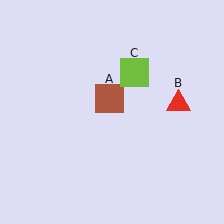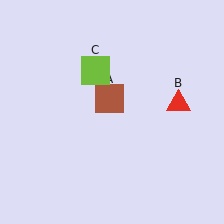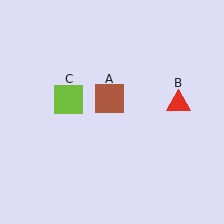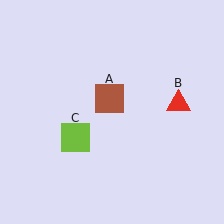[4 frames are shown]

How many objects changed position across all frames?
1 object changed position: lime square (object C).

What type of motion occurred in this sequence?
The lime square (object C) rotated counterclockwise around the center of the scene.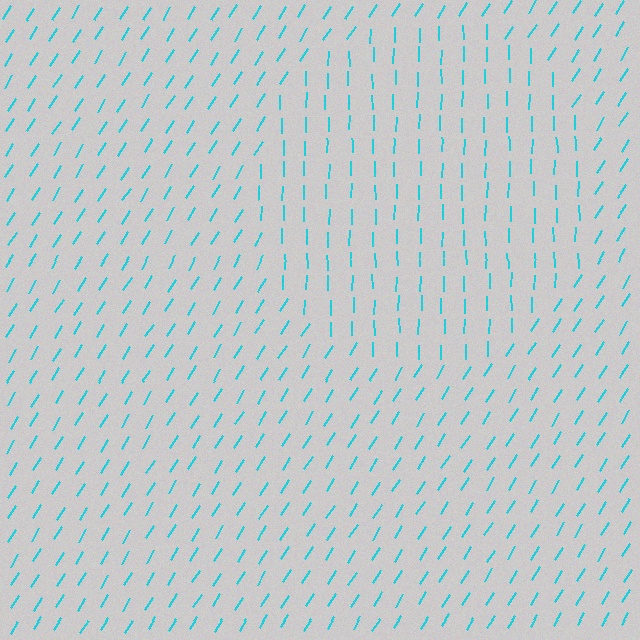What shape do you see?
I see a circle.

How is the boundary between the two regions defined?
The boundary is defined purely by a change in line orientation (approximately 31 degrees difference). All lines are the same color and thickness.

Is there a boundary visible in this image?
Yes, there is a texture boundary formed by a change in line orientation.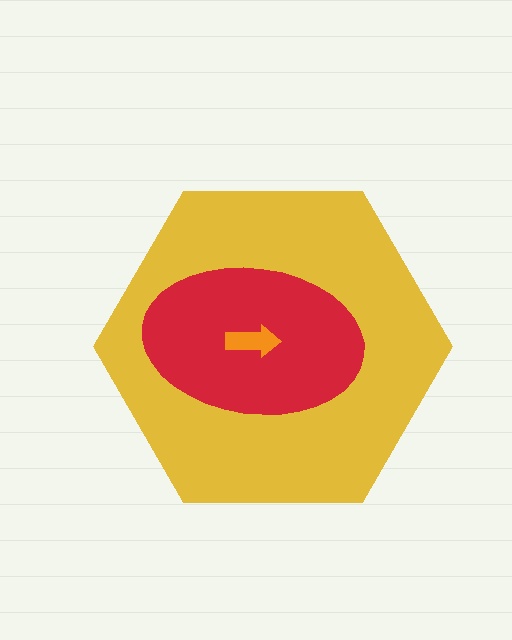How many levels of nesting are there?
3.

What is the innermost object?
The orange arrow.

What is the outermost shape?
The yellow hexagon.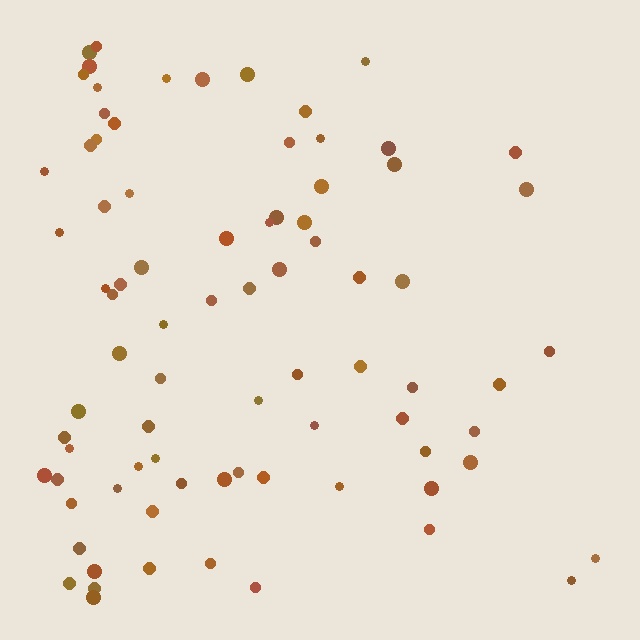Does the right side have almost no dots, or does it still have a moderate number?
Still a moderate number, just noticeably fewer than the left.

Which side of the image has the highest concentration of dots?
The left.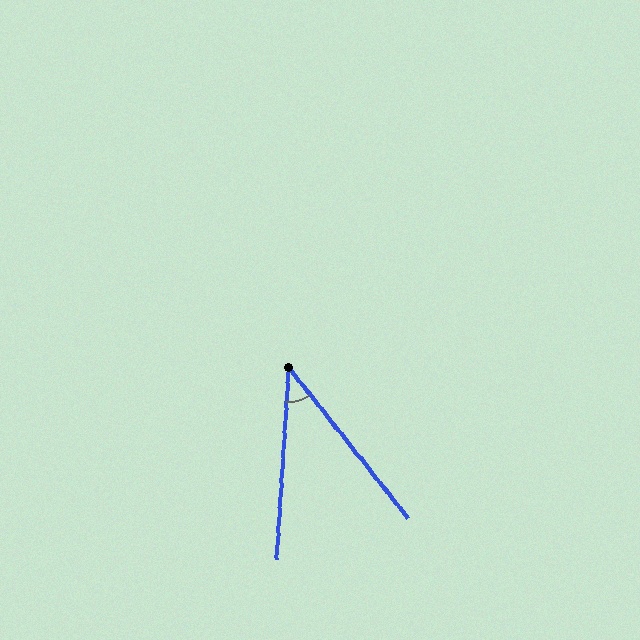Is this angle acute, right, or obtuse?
It is acute.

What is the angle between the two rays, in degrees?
Approximately 42 degrees.